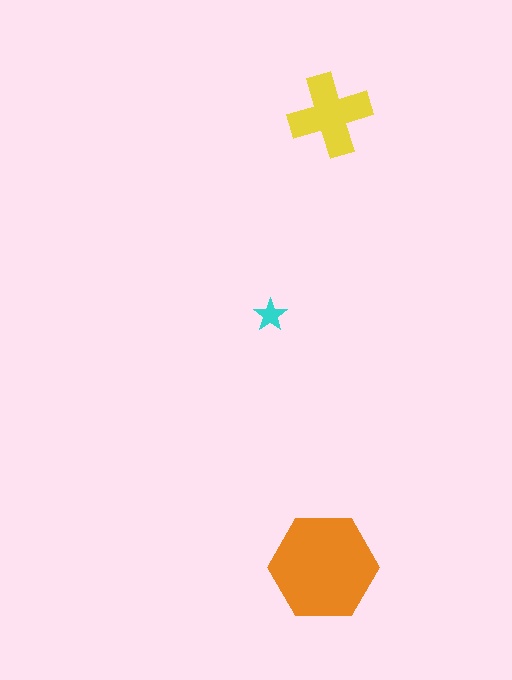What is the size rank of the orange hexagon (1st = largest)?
1st.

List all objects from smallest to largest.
The cyan star, the yellow cross, the orange hexagon.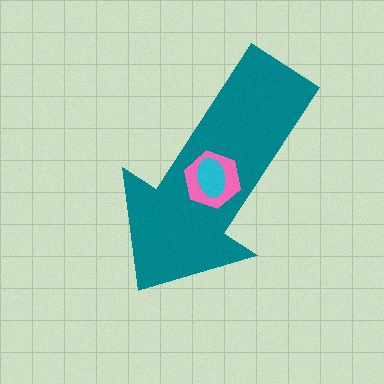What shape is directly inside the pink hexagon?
The cyan ellipse.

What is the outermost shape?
The teal arrow.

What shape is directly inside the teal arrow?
The pink hexagon.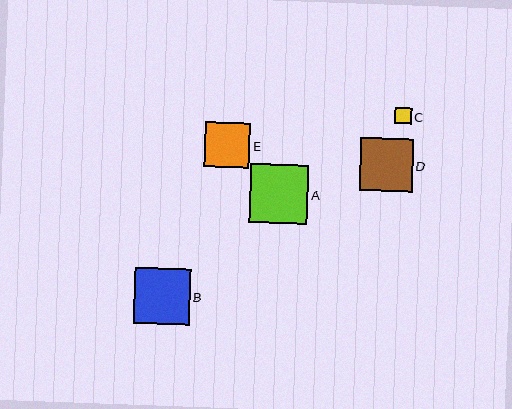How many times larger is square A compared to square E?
Square A is approximately 1.3 times the size of square E.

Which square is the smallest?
Square C is the smallest with a size of approximately 17 pixels.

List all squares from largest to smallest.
From largest to smallest: A, B, D, E, C.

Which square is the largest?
Square A is the largest with a size of approximately 59 pixels.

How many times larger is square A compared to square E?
Square A is approximately 1.3 times the size of square E.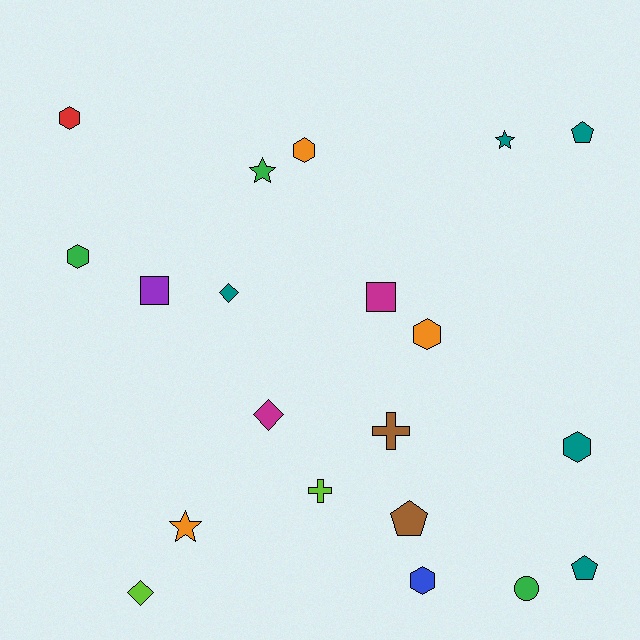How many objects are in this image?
There are 20 objects.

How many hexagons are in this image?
There are 6 hexagons.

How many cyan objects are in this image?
There are no cyan objects.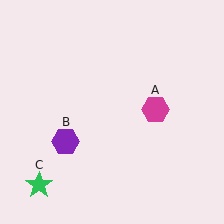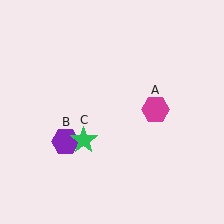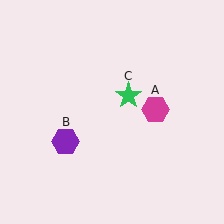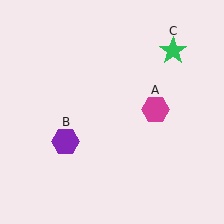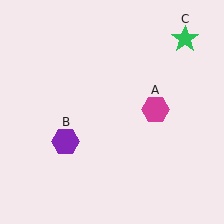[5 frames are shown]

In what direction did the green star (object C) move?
The green star (object C) moved up and to the right.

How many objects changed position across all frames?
1 object changed position: green star (object C).